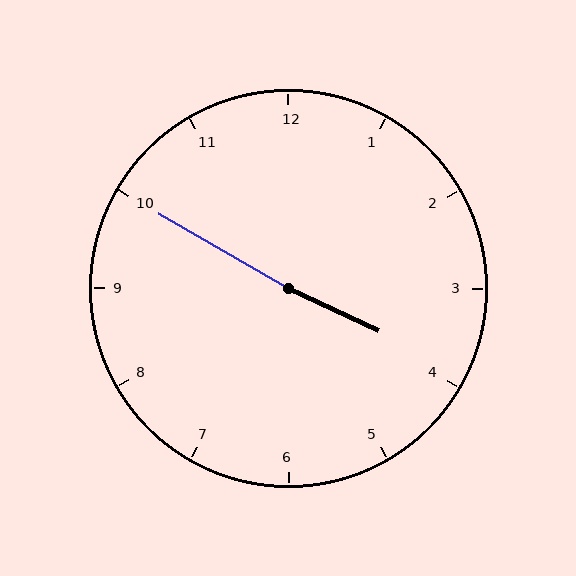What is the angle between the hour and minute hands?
Approximately 175 degrees.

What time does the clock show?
3:50.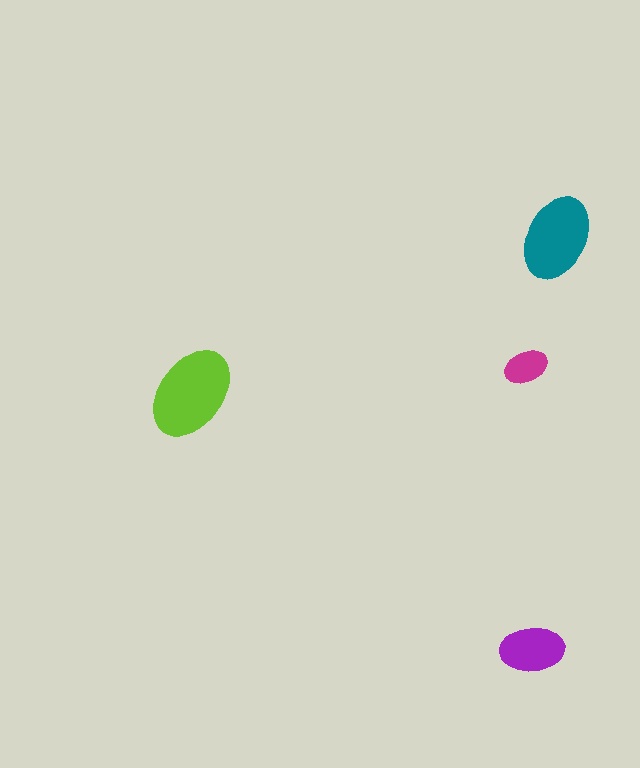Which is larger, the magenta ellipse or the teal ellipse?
The teal one.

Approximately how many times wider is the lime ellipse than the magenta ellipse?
About 2 times wider.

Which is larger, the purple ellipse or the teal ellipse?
The teal one.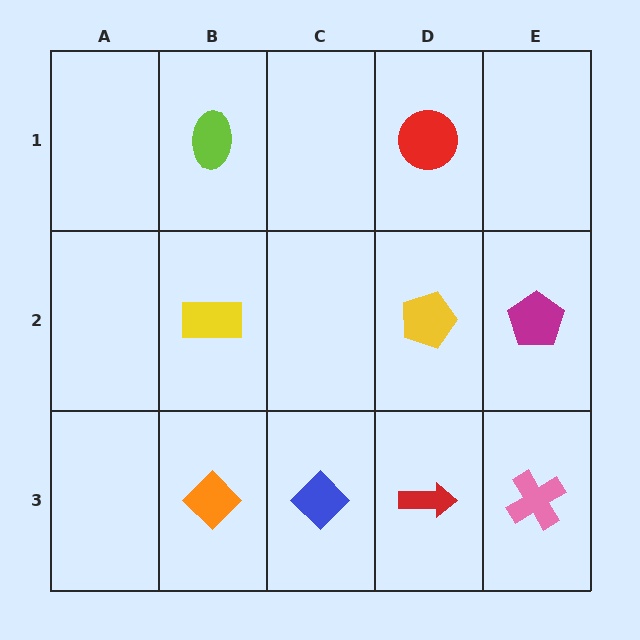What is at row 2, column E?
A magenta pentagon.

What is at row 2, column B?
A yellow rectangle.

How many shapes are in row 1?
2 shapes.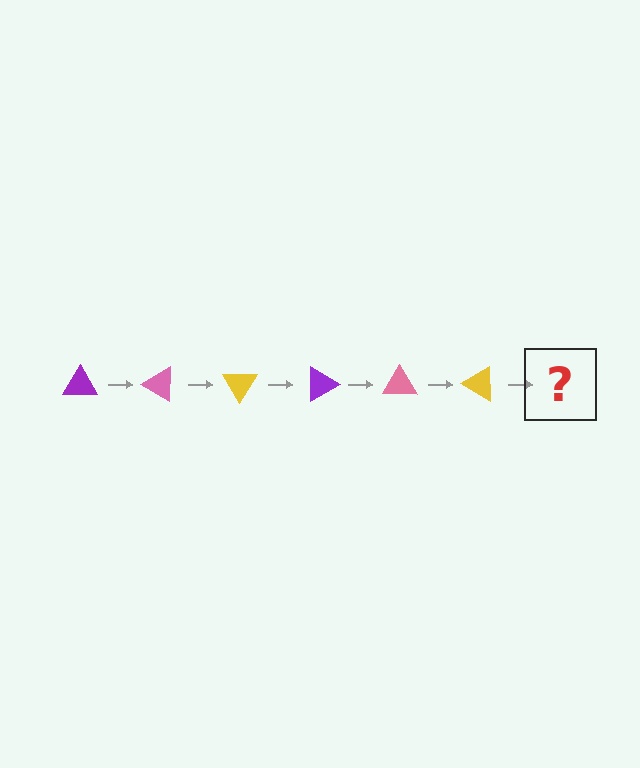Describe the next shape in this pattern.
It should be a purple triangle, rotated 180 degrees from the start.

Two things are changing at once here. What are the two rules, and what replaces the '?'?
The two rules are that it rotates 30 degrees each step and the color cycles through purple, pink, and yellow. The '?' should be a purple triangle, rotated 180 degrees from the start.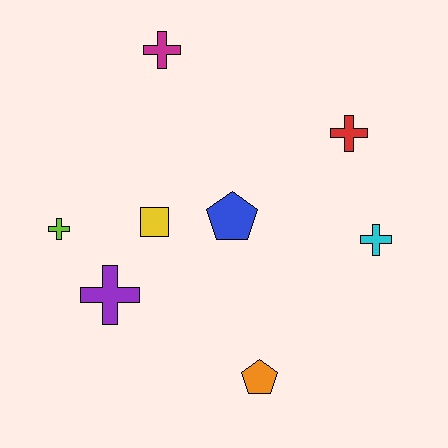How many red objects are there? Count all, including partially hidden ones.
There is 1 red object.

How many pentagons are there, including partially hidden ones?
There are 2 pentagons.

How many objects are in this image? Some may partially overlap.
There are 8 objects.